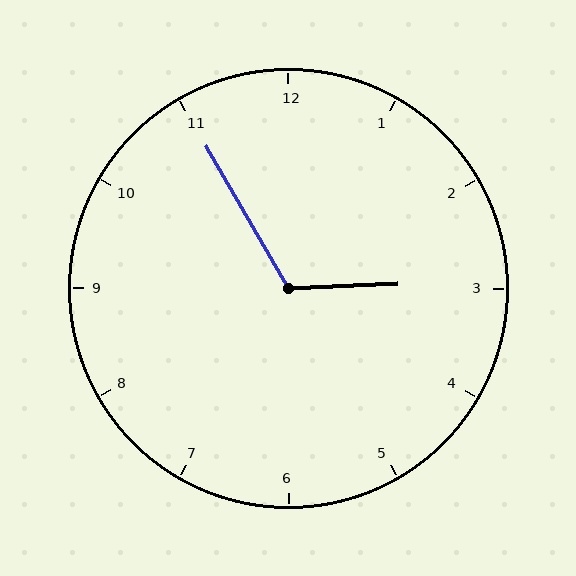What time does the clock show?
2:55.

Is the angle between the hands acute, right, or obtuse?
It is obtuse.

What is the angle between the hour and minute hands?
Approximately 118 degrees.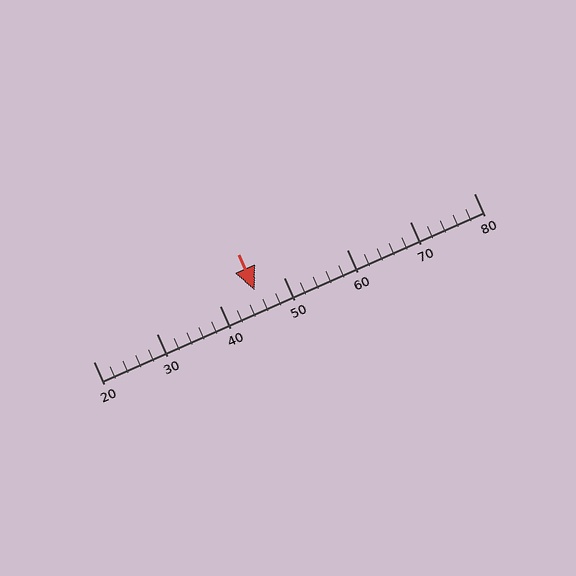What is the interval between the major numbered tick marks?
The major tick marks are spaced 10 units apart.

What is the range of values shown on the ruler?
The ruler shows values from 20 to 80.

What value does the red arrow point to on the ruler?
The red arrow points to approximately 45.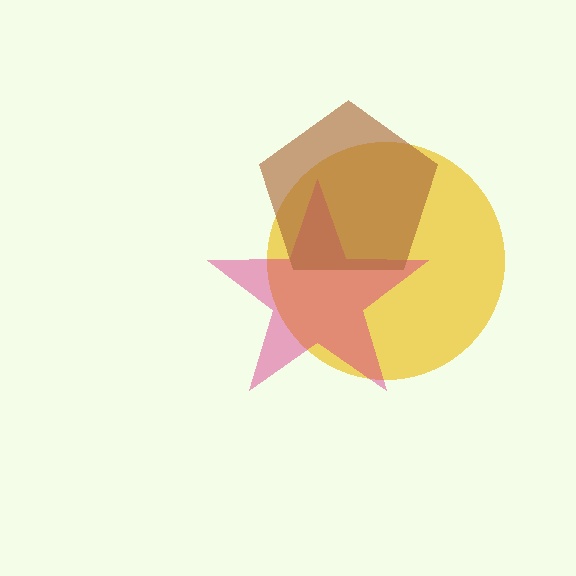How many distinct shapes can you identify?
There are 3 distinct shapes: a yellow circle, a magenta star, a brown pentagon.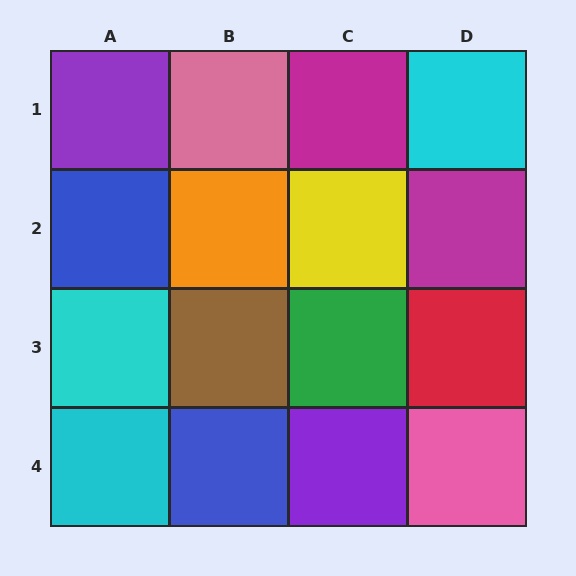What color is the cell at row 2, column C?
Yellow.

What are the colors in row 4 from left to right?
Cyan, blue, purple, pink.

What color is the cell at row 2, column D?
Magenta.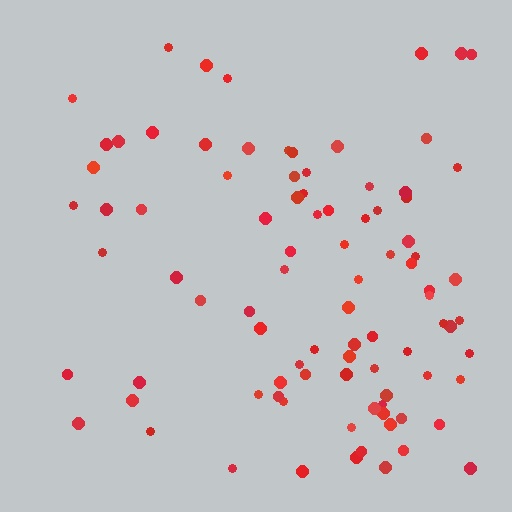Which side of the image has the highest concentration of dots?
The right.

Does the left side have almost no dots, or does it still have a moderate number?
Still a moderate number, just noticeably fewer than the right.